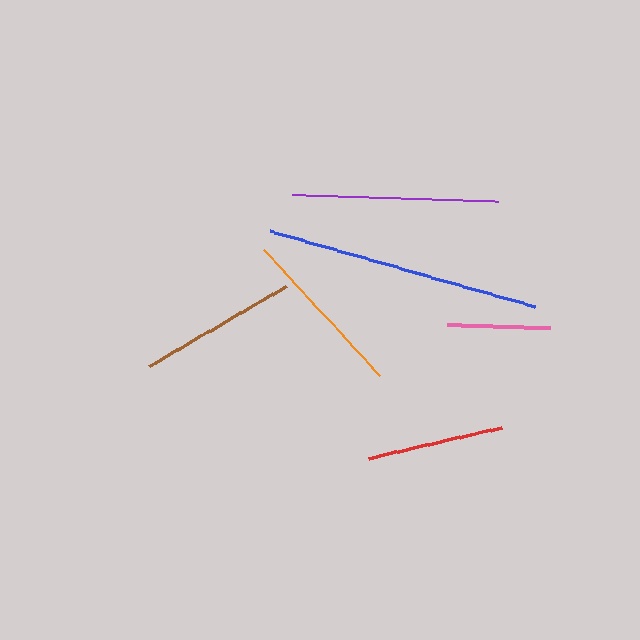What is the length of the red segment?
The red segment is approximately 138 pixels long.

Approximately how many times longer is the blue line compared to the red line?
The blue line is approximately 2.0 times the length of the red line.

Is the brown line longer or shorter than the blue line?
The blue line is longer than the brown line.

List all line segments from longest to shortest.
From longest to shortest: blue, purple, orange, brown, red, pink.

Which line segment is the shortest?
The pink line is the shortest at approximately 103 pixels.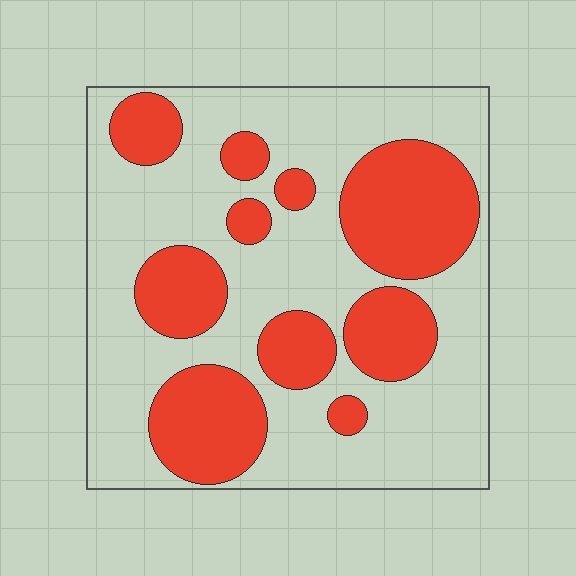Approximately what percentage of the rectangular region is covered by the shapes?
Approximately 35%.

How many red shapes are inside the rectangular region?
10.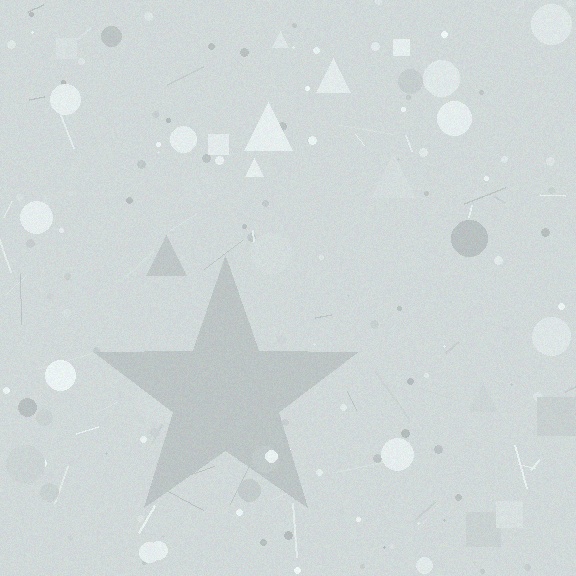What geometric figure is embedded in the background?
A star is embedded in the background.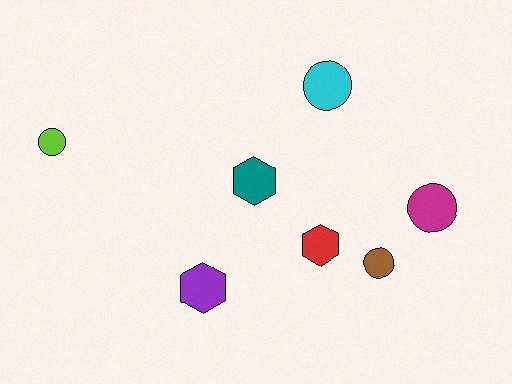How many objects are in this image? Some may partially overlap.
There are 7 objects.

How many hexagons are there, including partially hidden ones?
There are 3 hexagons.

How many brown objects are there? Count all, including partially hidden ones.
There is 1 brown object.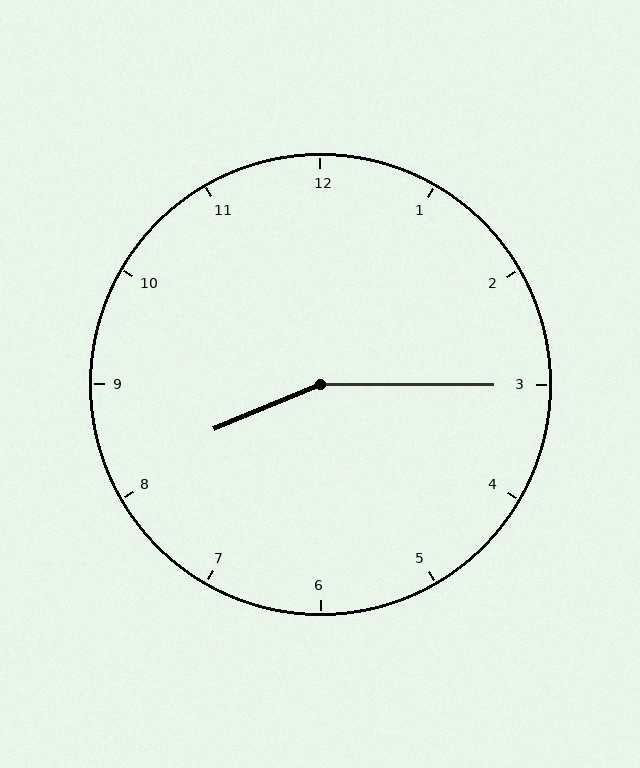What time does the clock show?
8:15.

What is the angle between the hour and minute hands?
Approximately 158 degrees.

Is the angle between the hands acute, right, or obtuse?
It is obtuse.